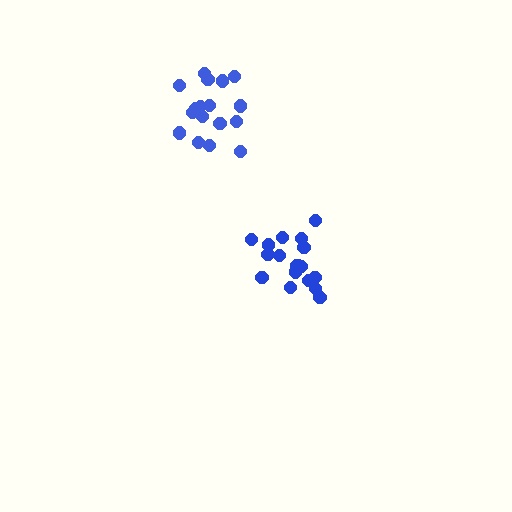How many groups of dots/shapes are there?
There are 2 groups.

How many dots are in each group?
Group 1: 17 dots, Group 2: 19 dots (36 total).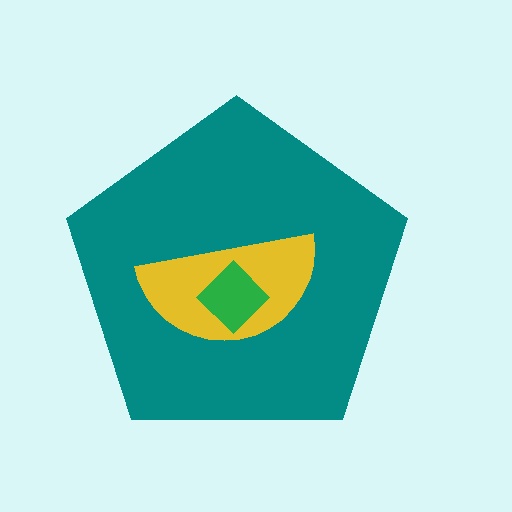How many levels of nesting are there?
3.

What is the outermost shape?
The teal pentagon.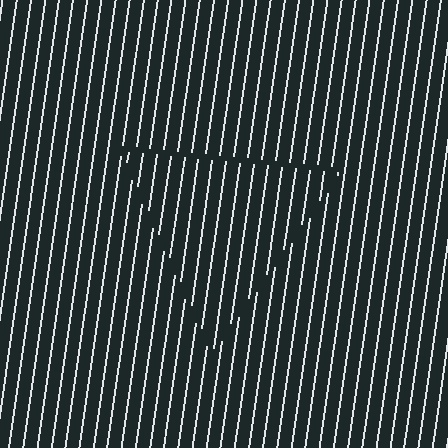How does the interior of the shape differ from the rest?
The interior of the shape contains the same grating, shifted by half a period — the contour is defined by the phase discontinuity where line-ends from the inner and outer gratings abut.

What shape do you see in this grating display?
An illusory triangle. The interior of the shape contains the same grating, shifted by half a period — the contour is defined by the phase discontinuity where line-ends from the inner and outer gratings abut.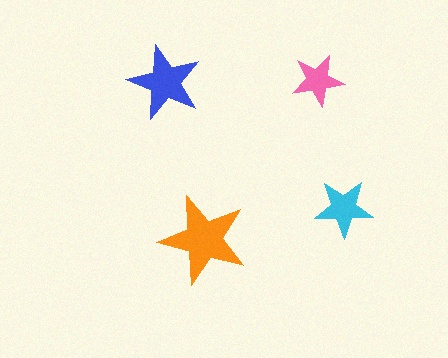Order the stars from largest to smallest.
the orange one, the blue one, the cyan one, the pink one.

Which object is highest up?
The pink star is topmost.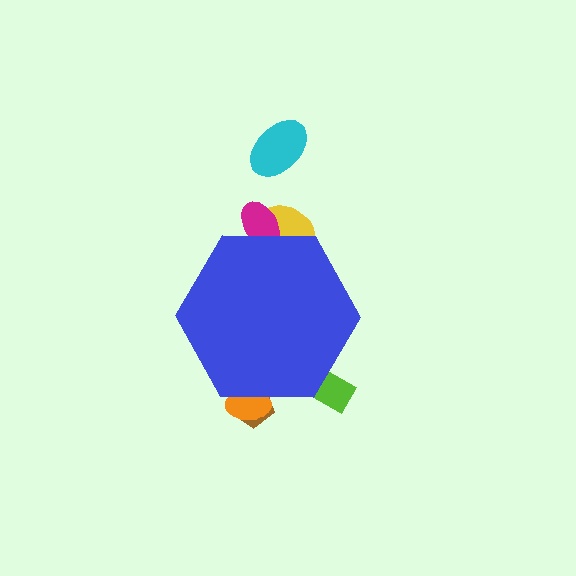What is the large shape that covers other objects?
A blue hexagon.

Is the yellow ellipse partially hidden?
Yes, the yellow ellipse is partially hidden behind the blue hexagon.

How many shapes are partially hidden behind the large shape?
5 shapes are partially hidden.